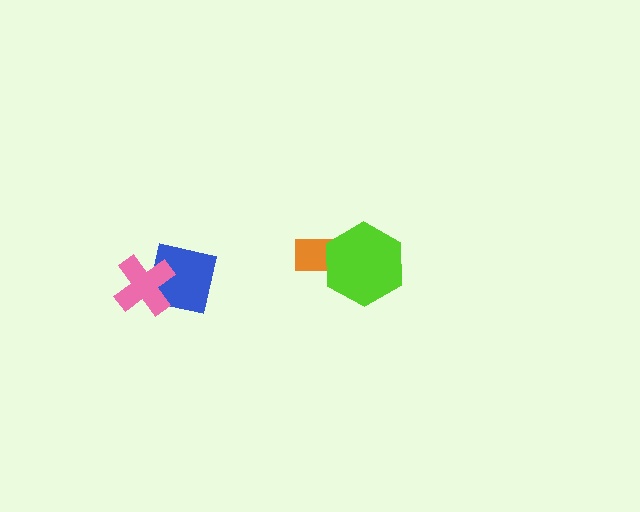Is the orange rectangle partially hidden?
Yes, it is partially covered by another shape.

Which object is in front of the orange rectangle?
The lime hexagon is in front of the orange rectangle.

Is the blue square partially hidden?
Yes, it is partially covered by another shape.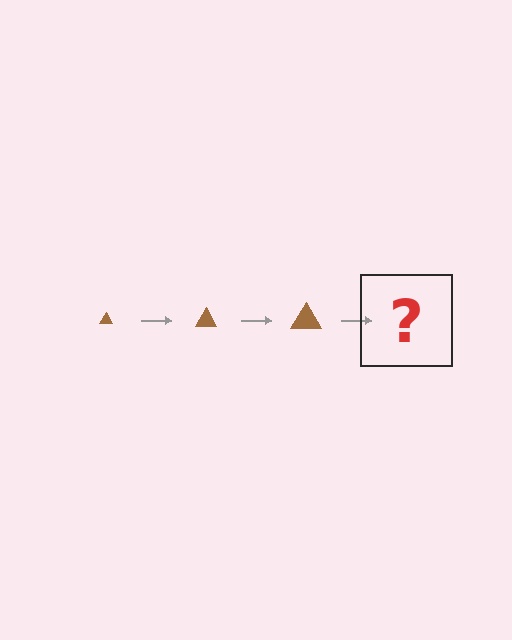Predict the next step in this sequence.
The next step is a brown triangle, larger than the previous one.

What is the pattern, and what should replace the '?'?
The pattern is that the triangle gets progressively larger each step. The '?' should be a brown triangle, larger than the previous one.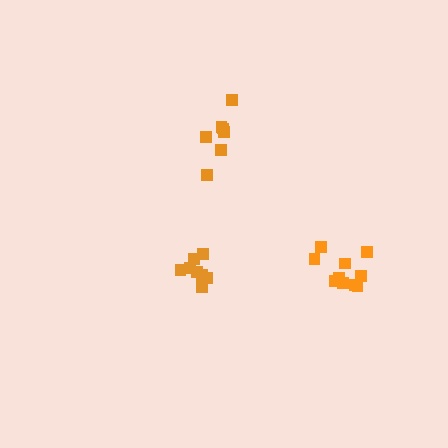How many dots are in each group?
Group 1: 7 dots, Group 2: 8 dots, Group 3: 10 dots (25 total).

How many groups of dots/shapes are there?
There are 3 groups.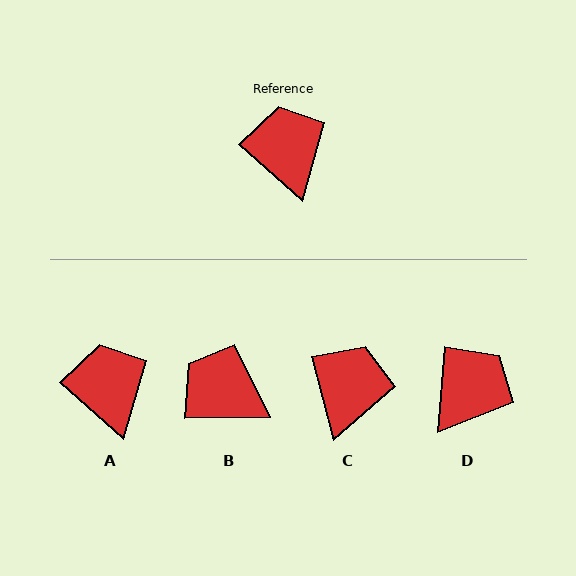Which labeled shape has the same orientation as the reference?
A.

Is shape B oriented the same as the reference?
No, it is off by about 42 degrees.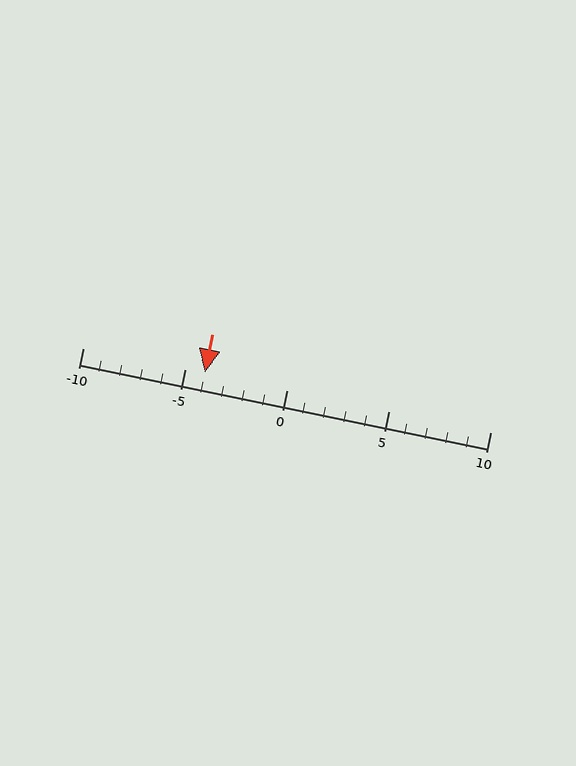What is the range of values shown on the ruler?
The ruler shows values from -10 to 10.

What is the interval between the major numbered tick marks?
The major tick marks are spaced 5 units apart.